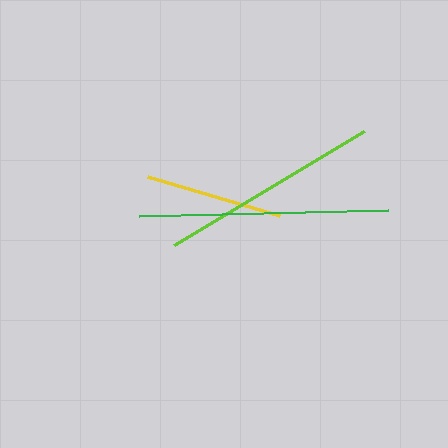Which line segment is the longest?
The green line is the longest at approximately 249 pixels.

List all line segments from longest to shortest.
From longest to shortest: green, lime, yellow.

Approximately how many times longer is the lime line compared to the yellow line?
The lime line is approximately 1.6 times the length of the yellow line.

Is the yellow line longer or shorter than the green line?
The green line is longer than the yellow line.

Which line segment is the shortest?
The yellow line is the shortest at approximately 137 pixels.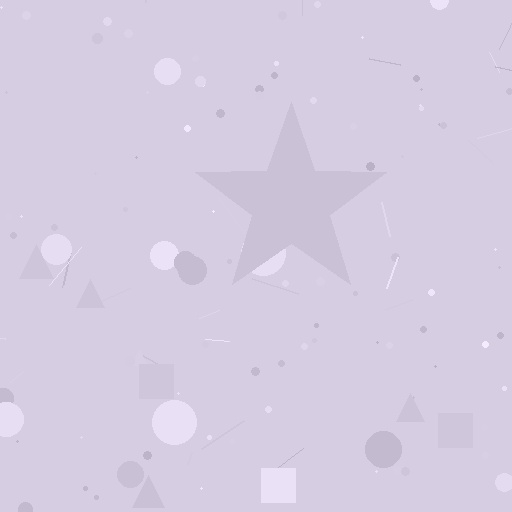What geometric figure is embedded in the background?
A star is embedded in the background.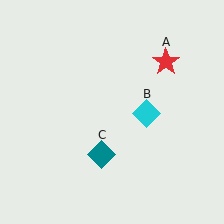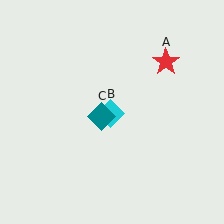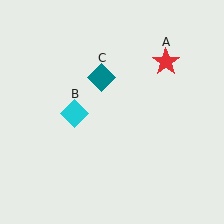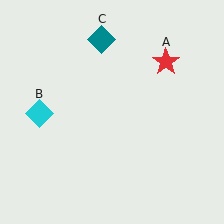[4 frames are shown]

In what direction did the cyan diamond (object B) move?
The cyan diamond (object B) moved left.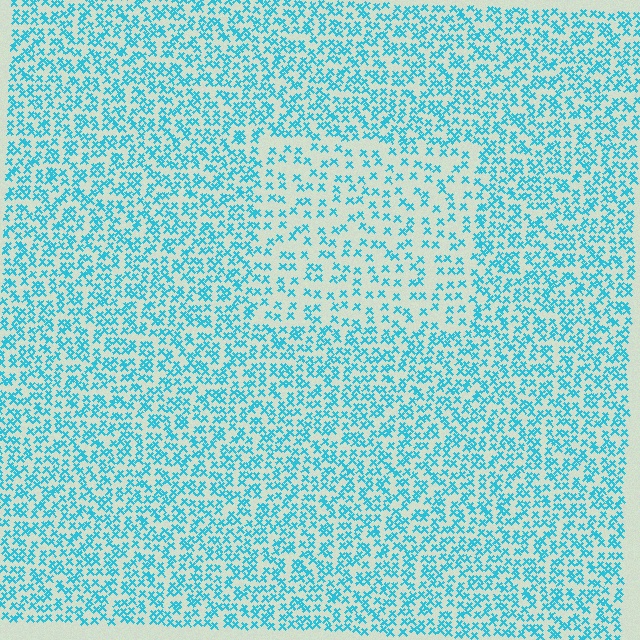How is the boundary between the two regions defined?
The boundary is defined by a change in element density (approximately 2.0x ratio). All elements are the same color, size, and shape.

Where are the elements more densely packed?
The elements are more densely packed outside the rectangle boundary.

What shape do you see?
I see a rectangle.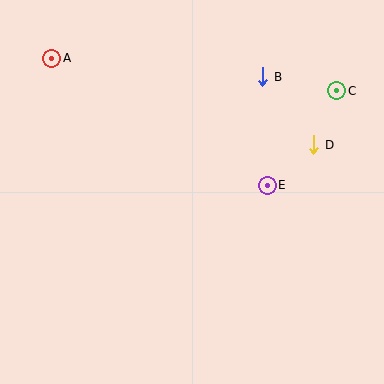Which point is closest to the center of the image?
Point E at (267, 185) is closest to the center.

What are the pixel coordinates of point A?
Point A is at (52, 58).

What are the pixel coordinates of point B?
Point B is at (263, 77).